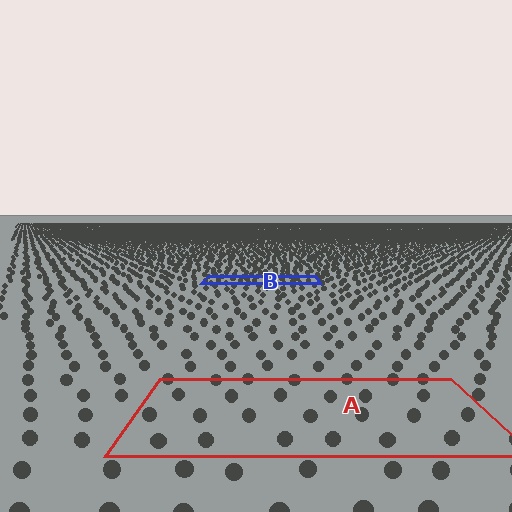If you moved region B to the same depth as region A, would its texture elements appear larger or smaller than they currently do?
They would appear larger. At a closer depth, the same texture elements are projected at a bigger on-screen size.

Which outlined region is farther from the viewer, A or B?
Region B is farther from the viewer — the texture elements inside it appear smaller and more densely packed.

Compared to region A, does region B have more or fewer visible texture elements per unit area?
Region B has more texture elements per unit area — they are packed more densely because it is farther away.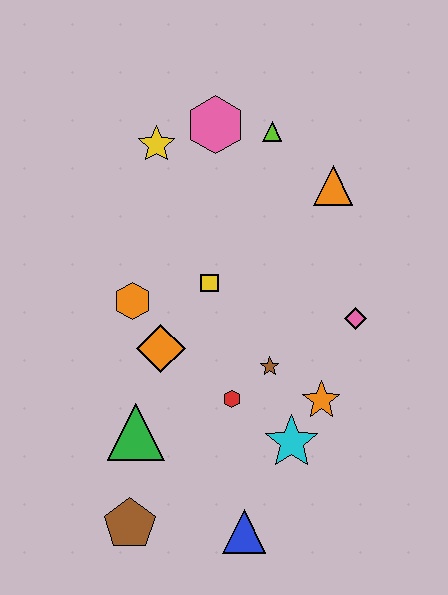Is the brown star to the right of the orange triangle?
No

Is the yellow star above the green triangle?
Yes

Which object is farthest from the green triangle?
The lime triangle is farthest from the green triangle.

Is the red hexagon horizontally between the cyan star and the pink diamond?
No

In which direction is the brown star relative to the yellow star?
The brown star is below the yellow star.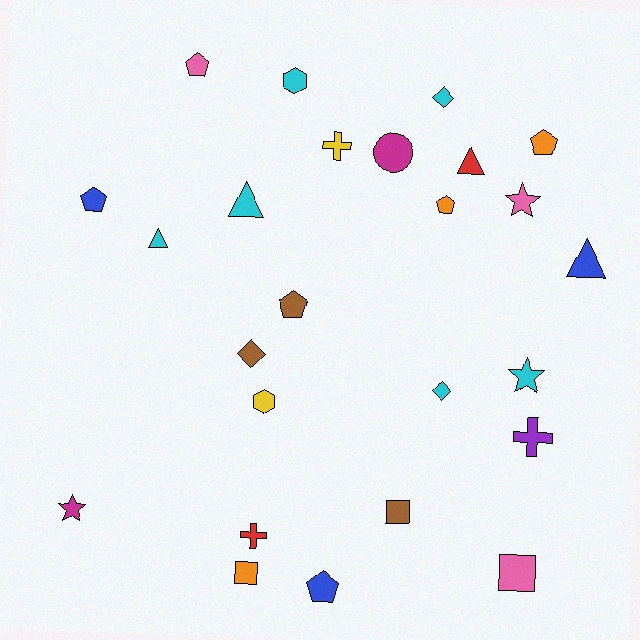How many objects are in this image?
There are 25 objects.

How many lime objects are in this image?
There are no lime objects.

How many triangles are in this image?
There are 4 triangles.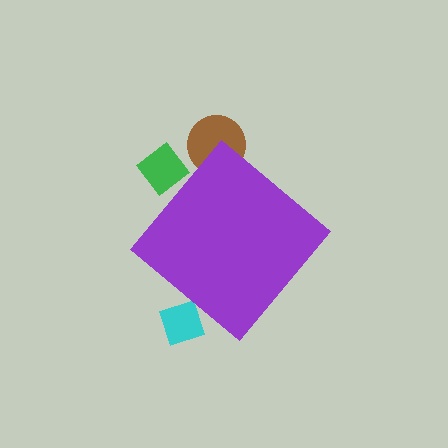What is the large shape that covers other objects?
A purple diamond.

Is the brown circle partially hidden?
Yes, the brown circle is partially hidden behind the purple diamond.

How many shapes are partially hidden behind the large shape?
3 shapes are partially hidden.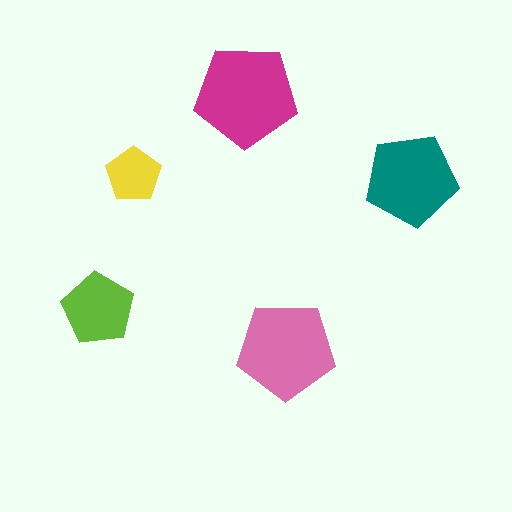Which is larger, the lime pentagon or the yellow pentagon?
The lime one.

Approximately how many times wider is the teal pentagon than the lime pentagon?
About 1.5 times wider.